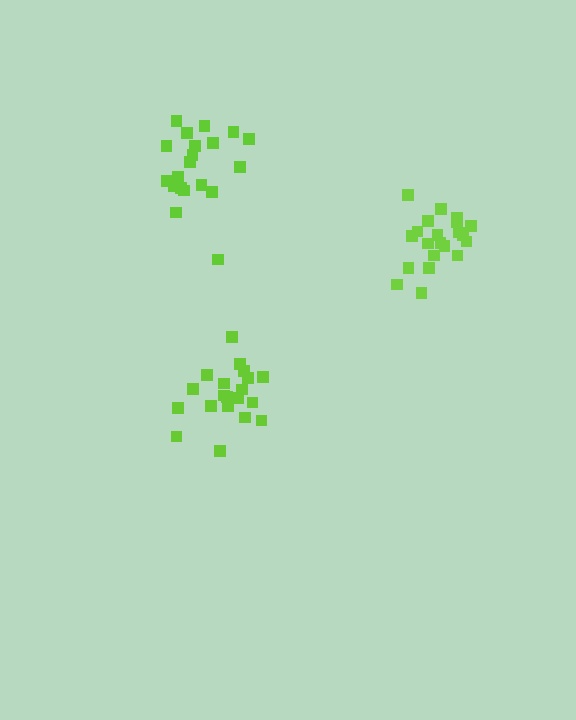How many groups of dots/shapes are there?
There are 3 groups.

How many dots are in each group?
Group 1: 21 dots, Group 2: 21 dots, Group 3: 20 dots (62 total).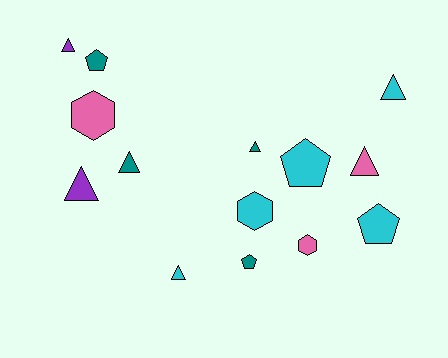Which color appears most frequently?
Cyan, with 5 objects.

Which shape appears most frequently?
Triangle, with 7 objects.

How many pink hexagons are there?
There are 2 pink hexagons.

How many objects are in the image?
There are 14 objects.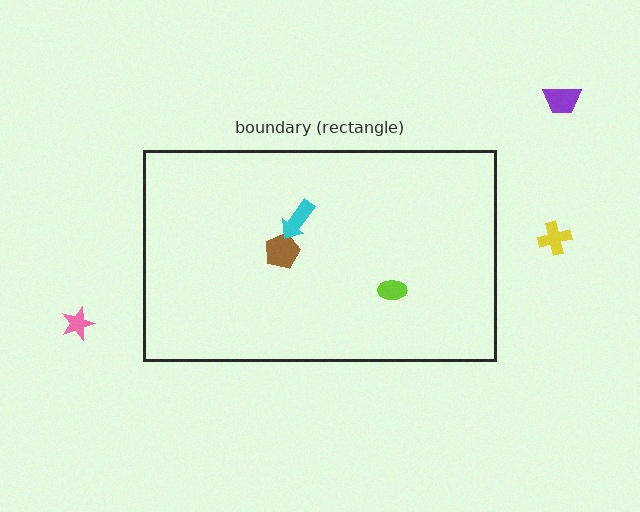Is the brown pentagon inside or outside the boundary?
Inside.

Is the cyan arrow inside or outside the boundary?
Inside.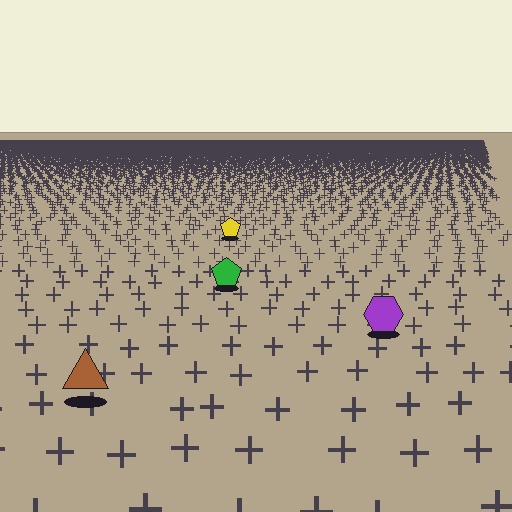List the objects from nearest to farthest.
From nearest to farthest: the brown triangle, the purple hexagon, the green pentagon, the yellow pentagon.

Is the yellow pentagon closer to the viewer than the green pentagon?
No. The green pentagon is closer — you can tell from the texture gradient: the ground texture is coarser near it.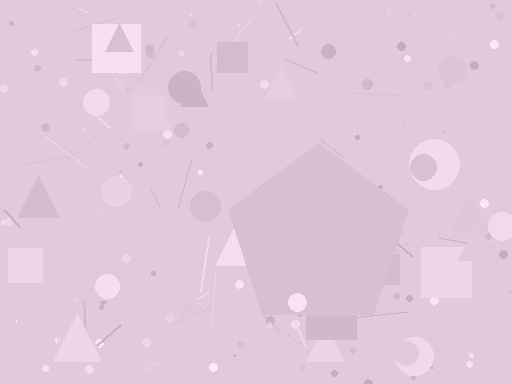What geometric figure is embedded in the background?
A pentagon is embedded in the background.